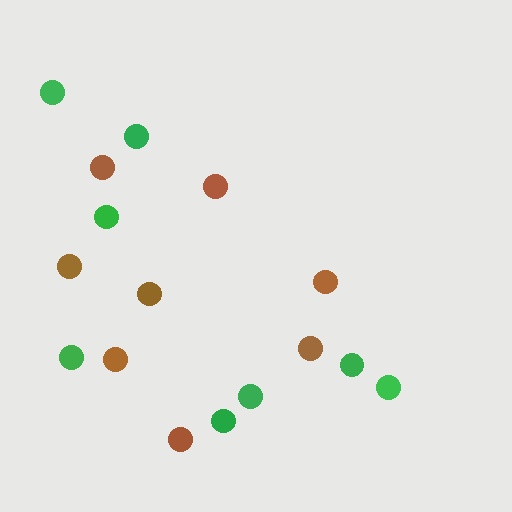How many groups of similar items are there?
There are 2 groups: one group of green circles (8) and one group of brown circles (8).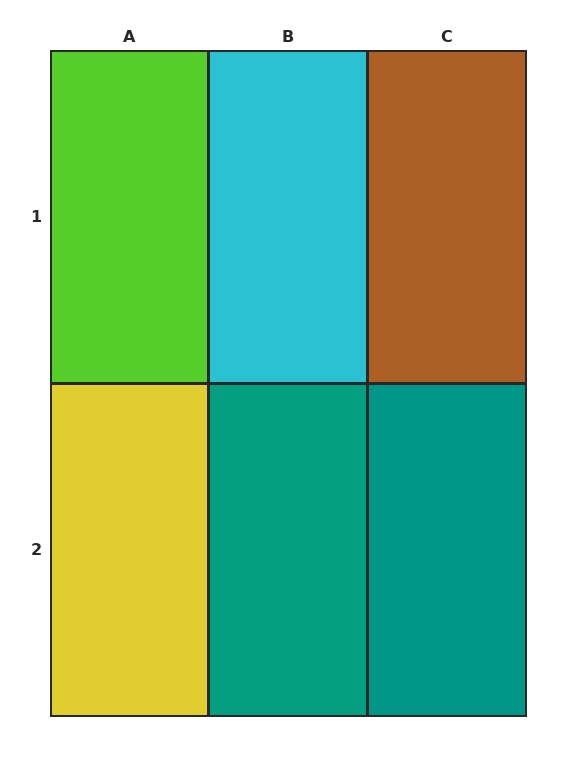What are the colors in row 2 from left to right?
Yellow, teal, teal.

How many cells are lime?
1 cell is lime.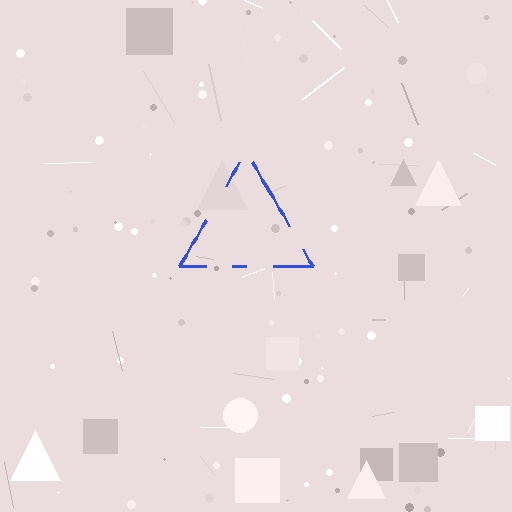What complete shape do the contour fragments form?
The contour fragments form a triangle.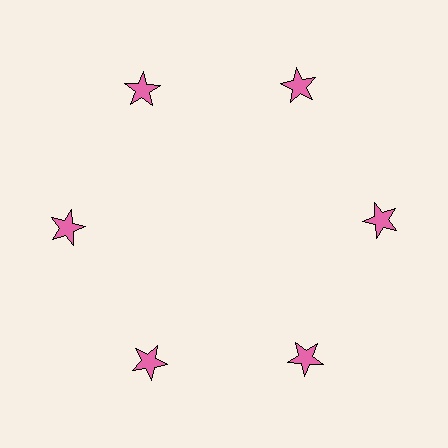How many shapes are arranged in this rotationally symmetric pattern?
There are 6 shapes, arranged in 6 groups of 1.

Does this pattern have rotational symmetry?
Yes, this pattern has 6-fold rotational symmetry. It looks the same after rotating 60 degrees around the center.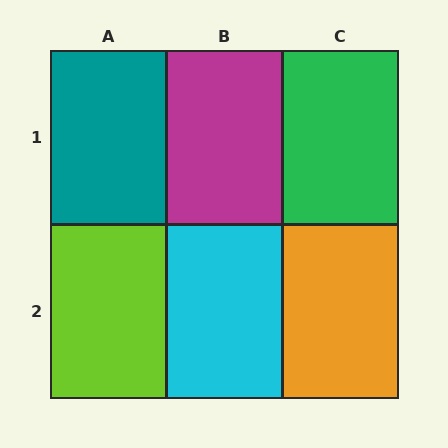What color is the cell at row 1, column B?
Magenta.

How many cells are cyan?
1 cell is cyan.